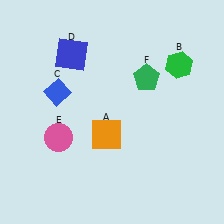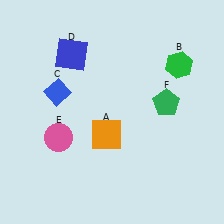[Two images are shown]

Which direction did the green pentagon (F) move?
The green pentagon (F) moved down.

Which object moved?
The green pentagon (F) moved down.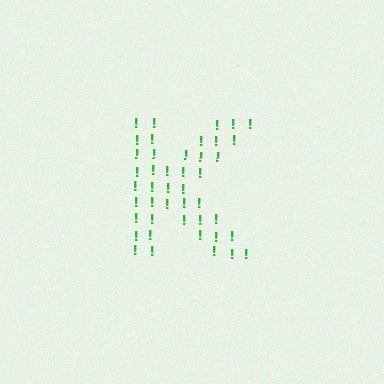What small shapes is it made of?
It is made of small exclamation marks.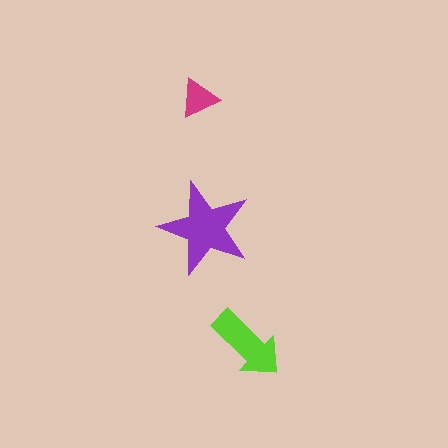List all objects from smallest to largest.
The magenta triangle, the lime arrow, the purple star.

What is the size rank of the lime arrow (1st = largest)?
2nd.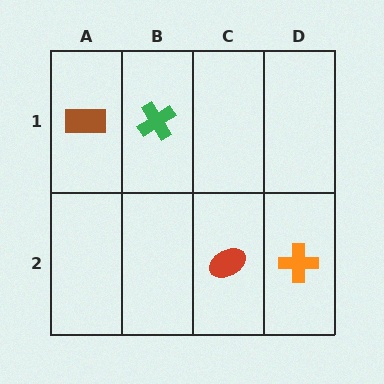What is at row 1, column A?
A brown rectangle.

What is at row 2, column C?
A red ellipse.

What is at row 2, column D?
An orange cross.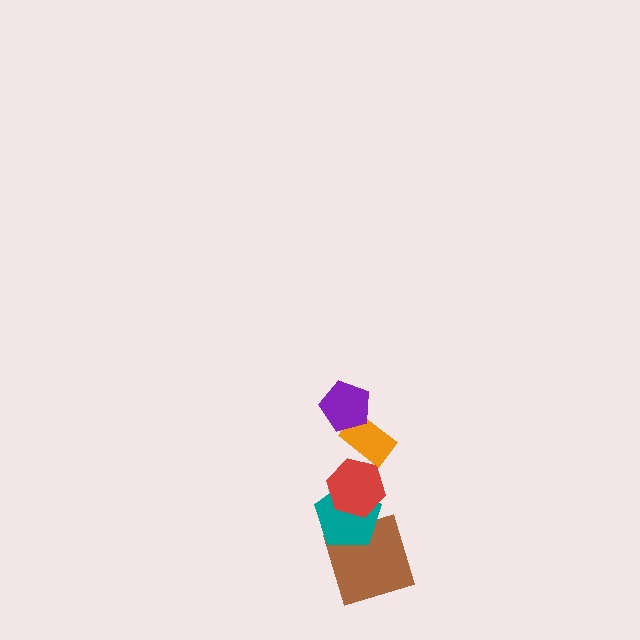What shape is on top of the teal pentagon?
The red hexagon is on top of the teal pentagon.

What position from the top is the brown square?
The brown square is 5th from the top.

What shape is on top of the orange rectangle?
The purple pentagon is on top of the orange rectangle.